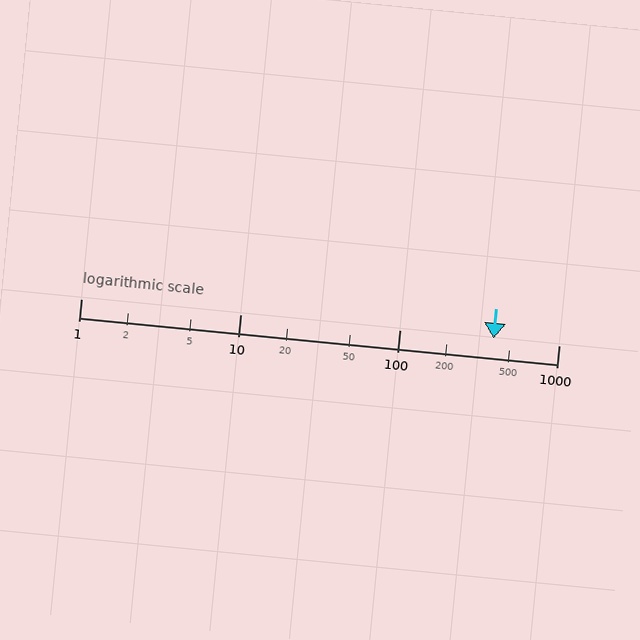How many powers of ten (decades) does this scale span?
The scale spans 3 decades, from 1 to 1000.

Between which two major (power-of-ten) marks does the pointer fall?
The pointer is between 100 and 1000.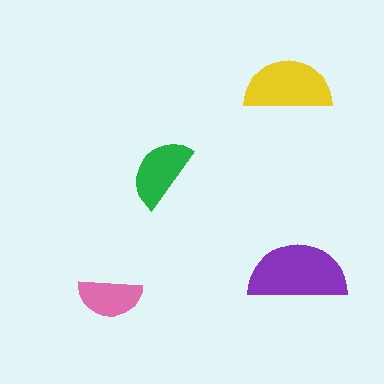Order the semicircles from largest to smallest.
the purple one, the yellow one, the green one, the pink one.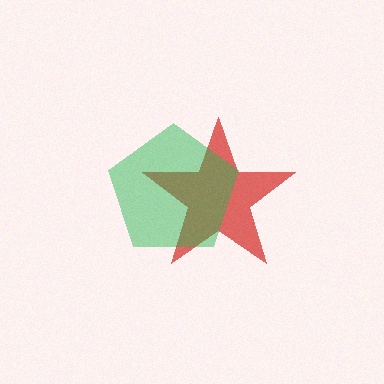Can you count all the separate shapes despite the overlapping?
Yes, there are 2 separate shapes.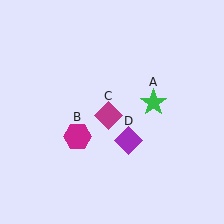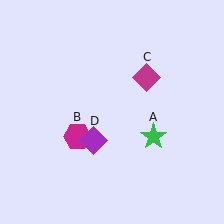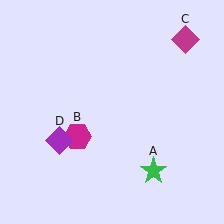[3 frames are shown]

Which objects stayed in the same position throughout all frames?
Magenta hexagon (object B) remained stationary.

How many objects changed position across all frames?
3 objects changed position: green star (object A), magenta diamond (object C), purple diamond (object D).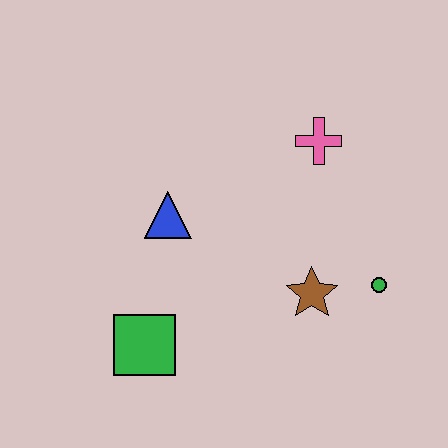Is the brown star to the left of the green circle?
Yes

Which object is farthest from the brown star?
The green square is farthest from the brown star.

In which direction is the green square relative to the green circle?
The green square is to the left of the green circle.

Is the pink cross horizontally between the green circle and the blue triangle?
Yes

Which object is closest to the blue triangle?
The green square is closest to the blue triangle.